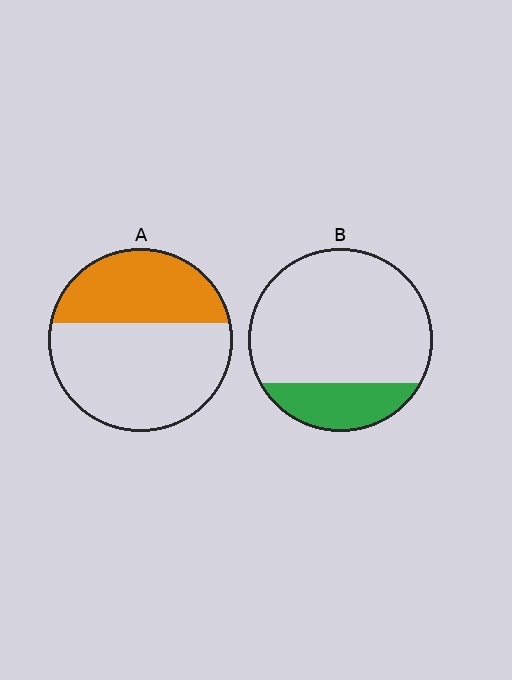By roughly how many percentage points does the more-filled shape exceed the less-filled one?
By roughly 15 percentage points (A over B).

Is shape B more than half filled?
No.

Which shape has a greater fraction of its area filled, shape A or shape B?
Shape A.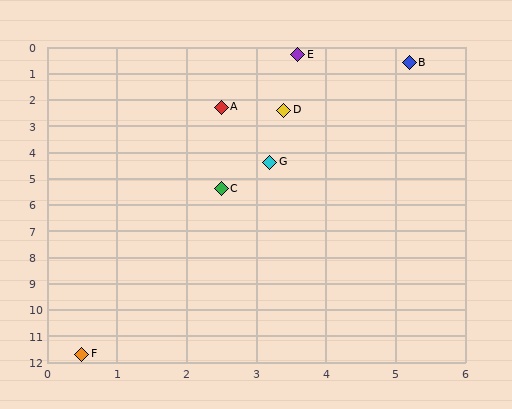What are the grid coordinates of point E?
Point E is at approximately (3.6, 0.3).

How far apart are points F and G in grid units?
Points F and G are about 7.8 grid units apart.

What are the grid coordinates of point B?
Point B is at approximately (5.2, 0.6).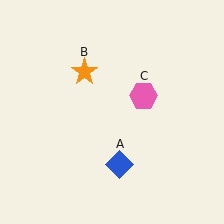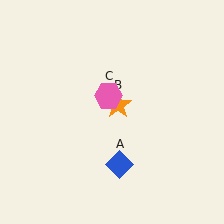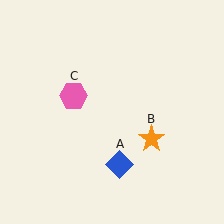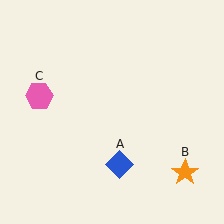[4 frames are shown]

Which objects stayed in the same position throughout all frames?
Blue diamond (object A) remained stationary.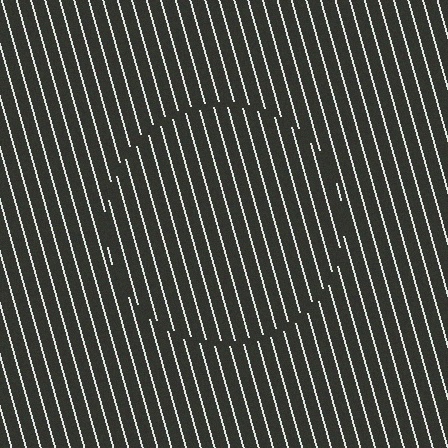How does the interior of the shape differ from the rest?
The interior of the shape contains the same grating, shifted by half a period — the contour is defined by the phase discontinuity where line-ends from the inner and outer gratings abut.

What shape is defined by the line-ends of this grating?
An illusory circle. The interior of the shape contains the same grating, shifted by half a period — the contour is defined by the phase discontinuity where line-ends from the inner and outer gratings abut.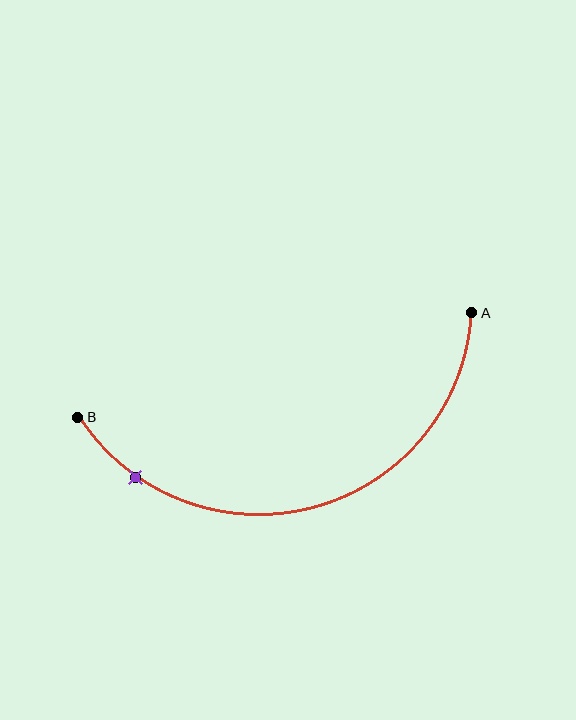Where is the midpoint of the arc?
The arc midpoint is the point on the curve farthest from the straight line joining A and B. It sits below that line.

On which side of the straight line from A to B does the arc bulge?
The arc bulges below the straight line connecting A and B.